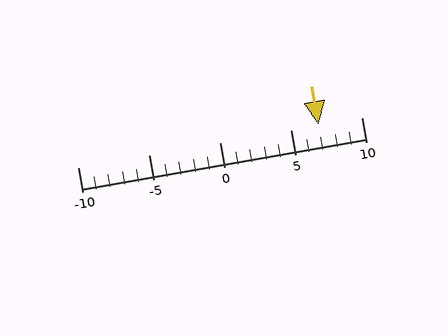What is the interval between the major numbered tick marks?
The major tick marks are spaced 5 units apart.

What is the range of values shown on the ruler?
The ruler shows values from -10 to 10.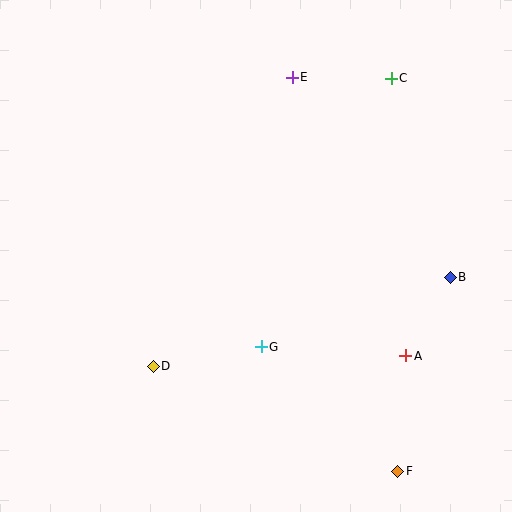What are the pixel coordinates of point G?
Point G is at (261, 347).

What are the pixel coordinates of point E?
Point E is at (292, 77).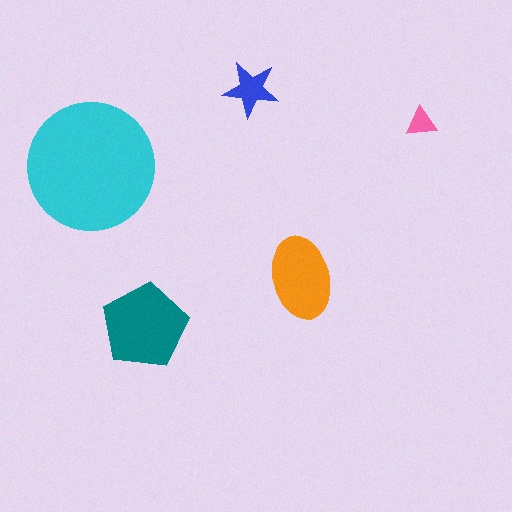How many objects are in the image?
There are 5 objects in the image.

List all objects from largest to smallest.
The cyan circle, the teal pentagon, the orange ellipse, the blue star, the pink triangle.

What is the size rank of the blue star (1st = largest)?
4th.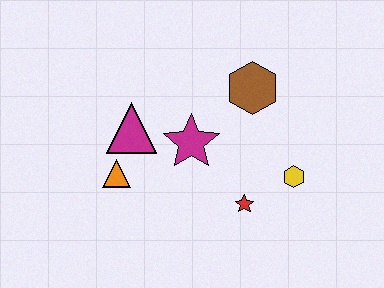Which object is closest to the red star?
The yellow hexagon is closest to the red star.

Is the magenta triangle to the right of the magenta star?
No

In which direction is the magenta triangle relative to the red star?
The magenta triangle is to the left of the red star.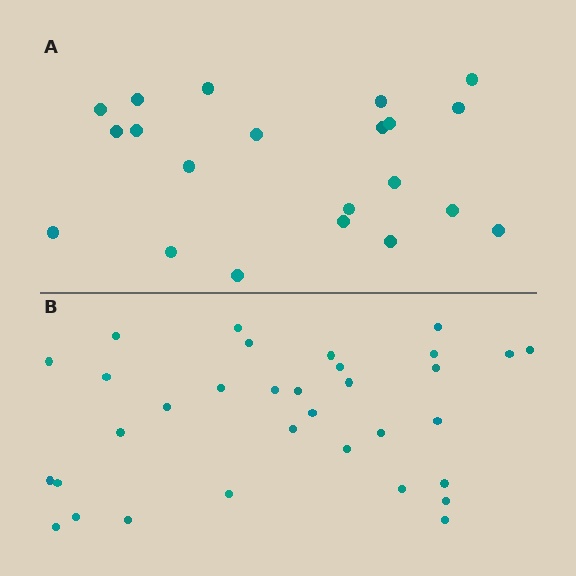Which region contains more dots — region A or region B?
Region B (the bottom region) has more dots.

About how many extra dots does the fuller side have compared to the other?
Region B has roughly 12 or so more dots than region A.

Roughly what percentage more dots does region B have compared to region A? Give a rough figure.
About 55% more.